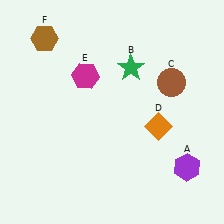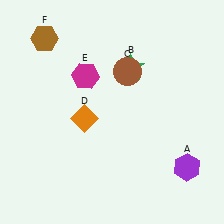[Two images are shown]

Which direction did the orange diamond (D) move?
The orange diamond (D) moved left.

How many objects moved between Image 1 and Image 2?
2 objects moved between the two images.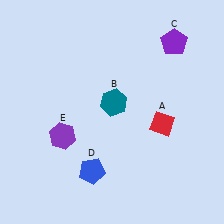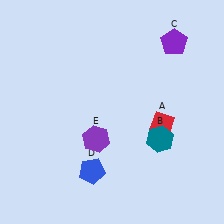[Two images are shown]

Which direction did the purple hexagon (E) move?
The purple hexagon (E) moved right.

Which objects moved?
The objects that moved are: the teal hexagon (B), the purple hexagon (E).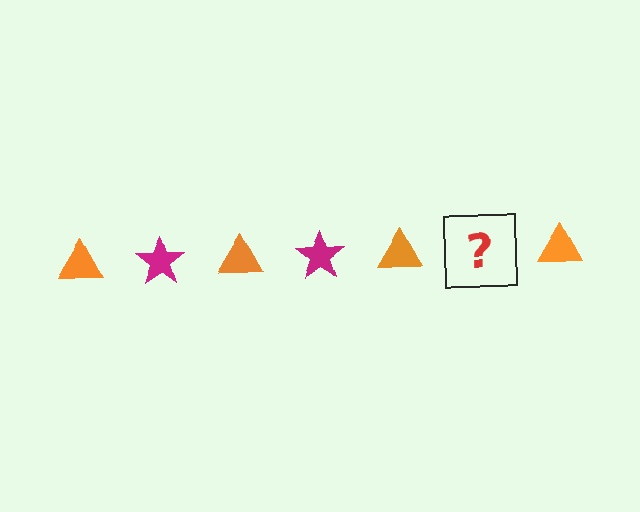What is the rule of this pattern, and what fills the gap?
The rule is that the pattern alternates between orange triangle and magenta star. The gap should be filled with a magenta star.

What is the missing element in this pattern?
The missing element is a magenta star.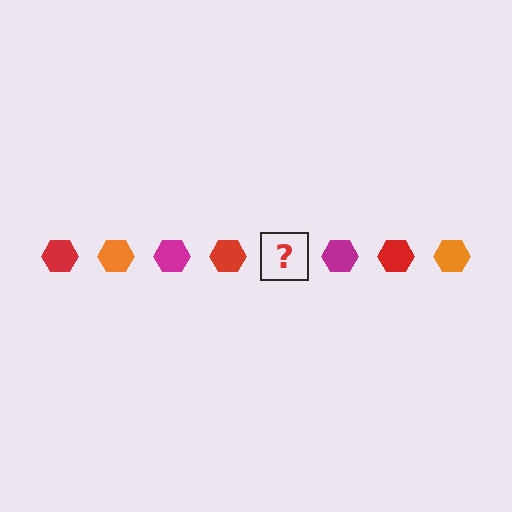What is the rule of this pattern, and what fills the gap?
The rule is that the pattern cycles through red, orange, magenta hexagons. The gap should be filled with an orange hexagon.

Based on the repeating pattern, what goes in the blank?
The blank should be an orange hexagon.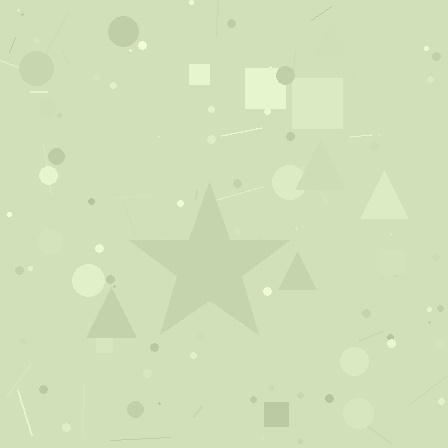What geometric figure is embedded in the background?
A star is embedded in the background.